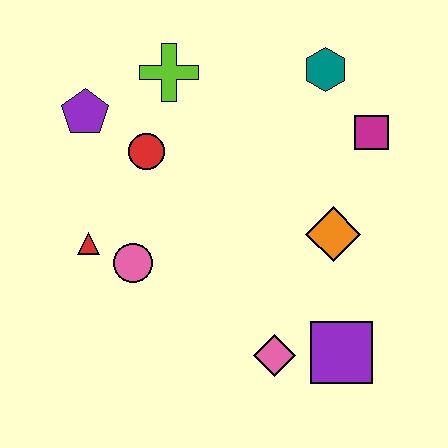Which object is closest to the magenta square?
The teal hexagon is closest to the magenta square.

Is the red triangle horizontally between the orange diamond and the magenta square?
No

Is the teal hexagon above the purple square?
Yes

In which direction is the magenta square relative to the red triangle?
The magenta square is to the right of the red triangle.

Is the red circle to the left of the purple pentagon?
No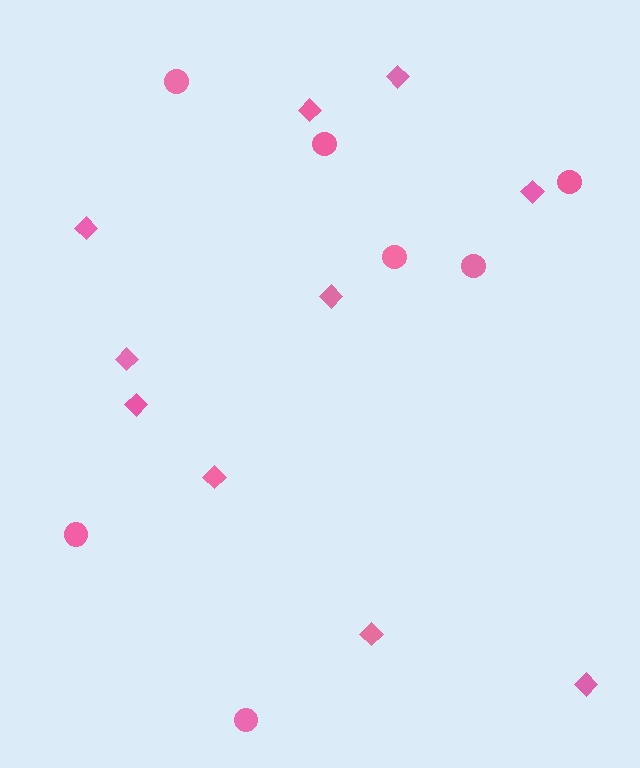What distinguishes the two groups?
There are 2 groups: one group of circles (7) and one group of diamonds (10).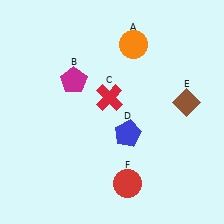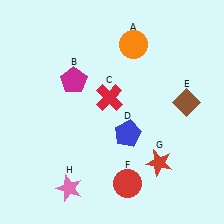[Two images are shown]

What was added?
A red star (G), a pink star (H) were added in Image 2.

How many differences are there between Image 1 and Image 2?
There are 2 differences between the two images.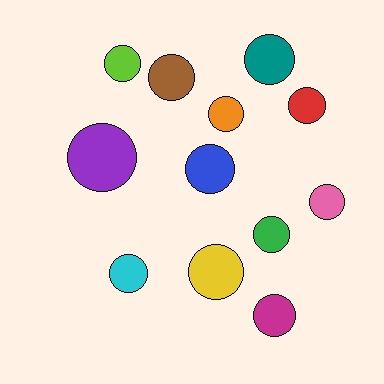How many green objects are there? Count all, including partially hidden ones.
There is 1 green object.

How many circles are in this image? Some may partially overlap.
There are 12 circles.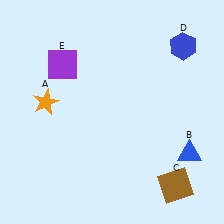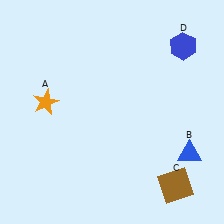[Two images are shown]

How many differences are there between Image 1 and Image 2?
There is 1 difference between the two images.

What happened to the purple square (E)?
The purple square (E) was removed in Image 2. It was in the top-left area of Image 1.